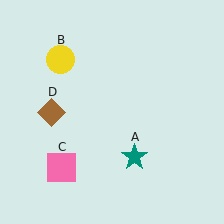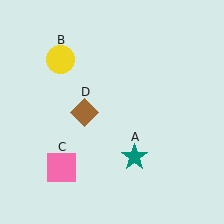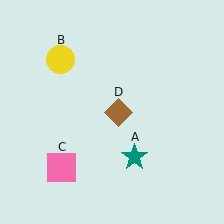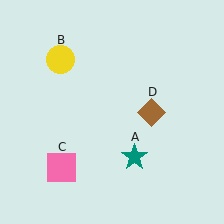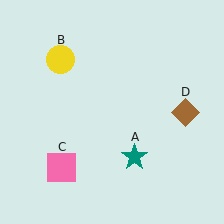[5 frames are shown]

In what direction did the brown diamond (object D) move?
The brown diamond (object D) moved right.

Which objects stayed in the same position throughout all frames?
Teal star (object A) and yellow circle (object B) and pink square (object C) remained stationary.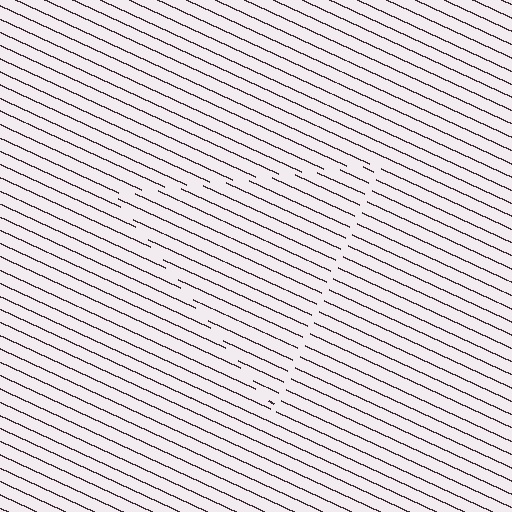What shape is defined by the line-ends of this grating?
An illusory triangle. The interior of the shape contains the same grating, shifted by half a period — the contour is defined by the phase discontinuity where line-ends from the inner and outer gratings abut.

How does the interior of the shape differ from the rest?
The interior of the shape contains the same grating, shifted by half a period — the contour is defined by the phase discontinuity where line-ends from the inner and outer gratings abut.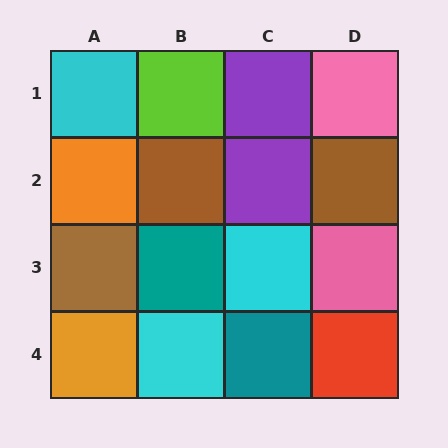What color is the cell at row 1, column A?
Cyan.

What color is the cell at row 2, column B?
Brown.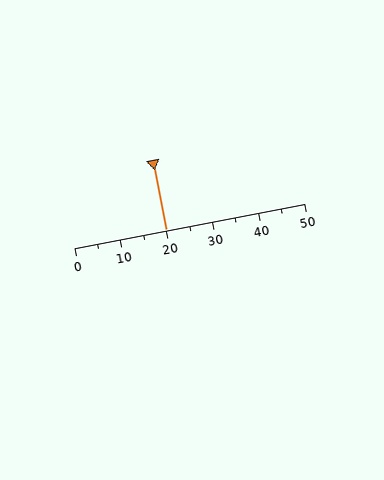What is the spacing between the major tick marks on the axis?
The major ticks are spaced 10 apart.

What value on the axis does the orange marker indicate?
The marker indicates approximately 20.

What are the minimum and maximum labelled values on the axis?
The axis runs from 0 to 50.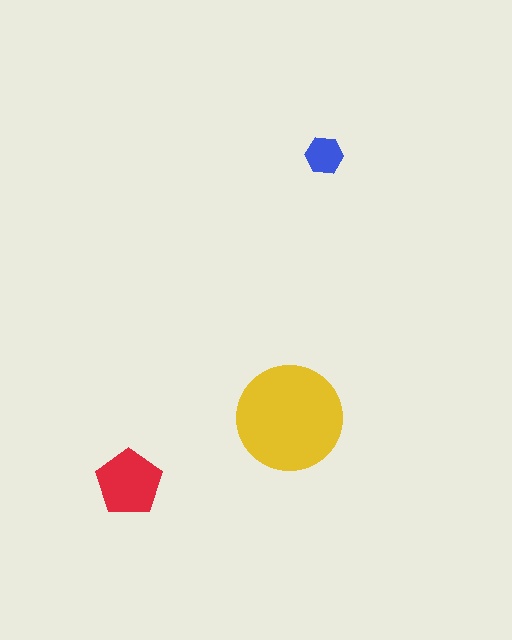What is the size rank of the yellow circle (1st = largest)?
1st.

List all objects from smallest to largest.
The blue hexagon, the red pentagon, the yellow circle.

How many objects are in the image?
There are 3 objects in the image.